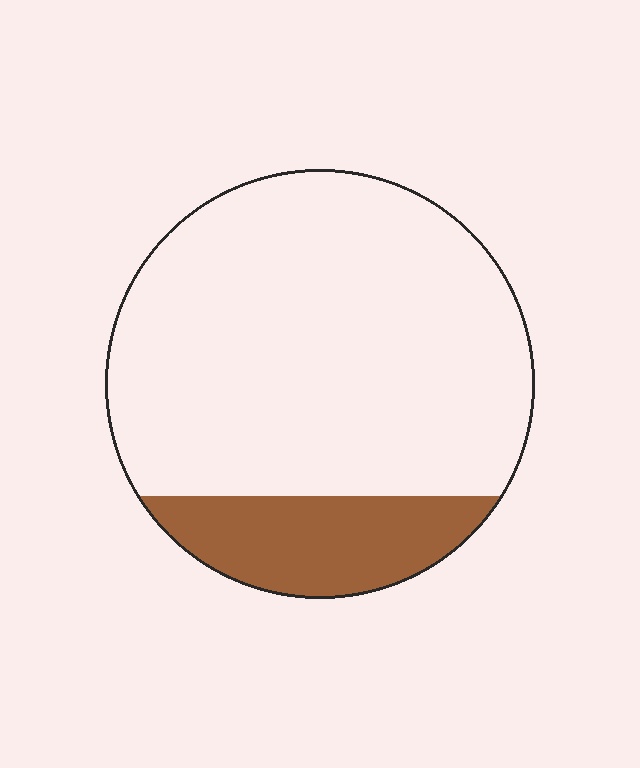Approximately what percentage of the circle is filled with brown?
Approximately 20%.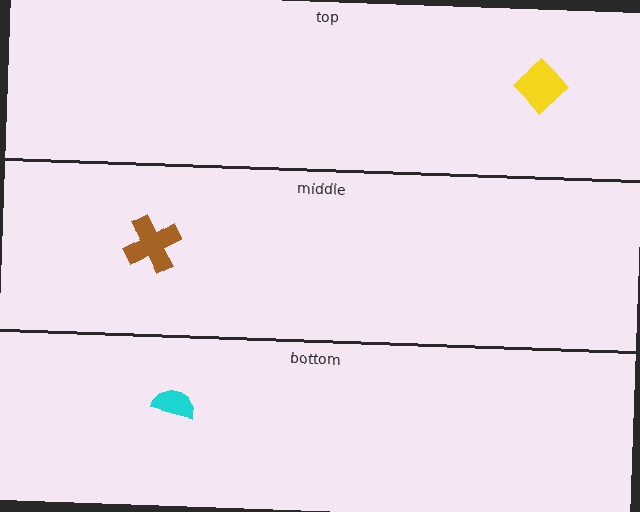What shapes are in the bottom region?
The cyan semicircle.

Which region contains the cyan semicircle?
The bottom region.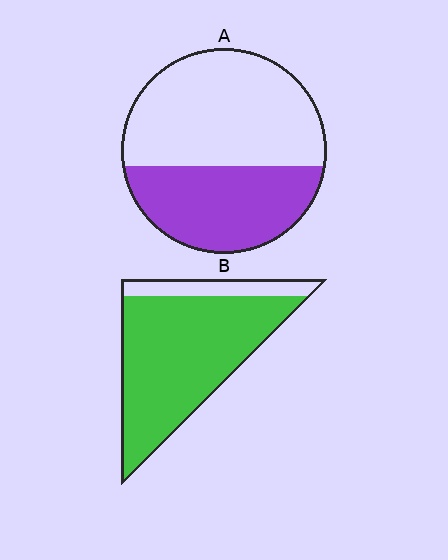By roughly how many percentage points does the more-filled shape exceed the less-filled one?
By roughly 45 percentage points (B over A).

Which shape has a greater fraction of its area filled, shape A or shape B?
Shape B.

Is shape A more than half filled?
No.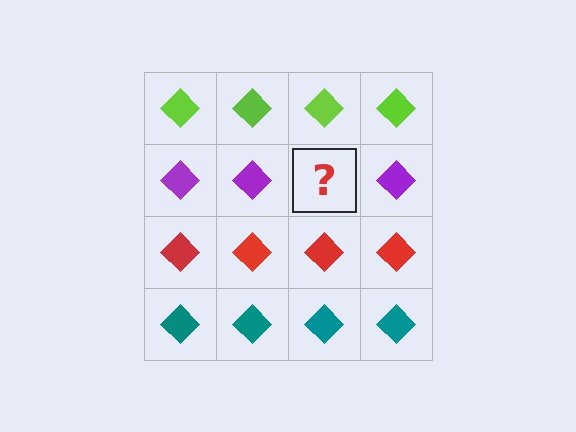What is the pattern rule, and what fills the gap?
The rule is that each row has a consistent color. The gap should be filled with a purple diamond.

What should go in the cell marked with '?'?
The missing cell should contain a purple diamond.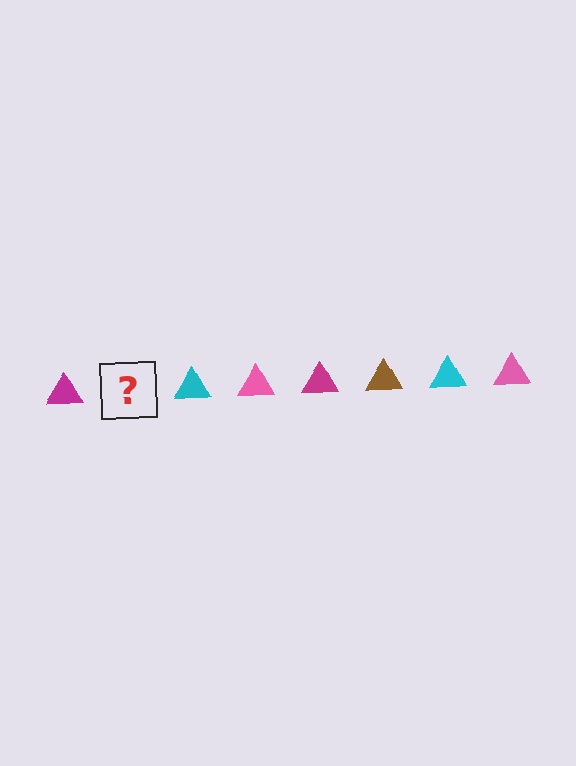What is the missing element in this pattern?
The missing element is a brown triangle.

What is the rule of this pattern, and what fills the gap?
The rule is that the pattern cycles through magenta, brown, cyan, pink triangles. The gap should be filled with a brown triangle.